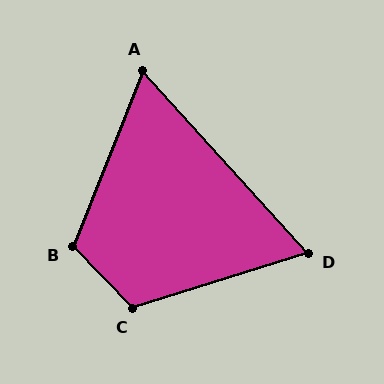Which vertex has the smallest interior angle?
A, at approximately 64 degrees.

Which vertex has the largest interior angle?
C, at approximately 116 degrees.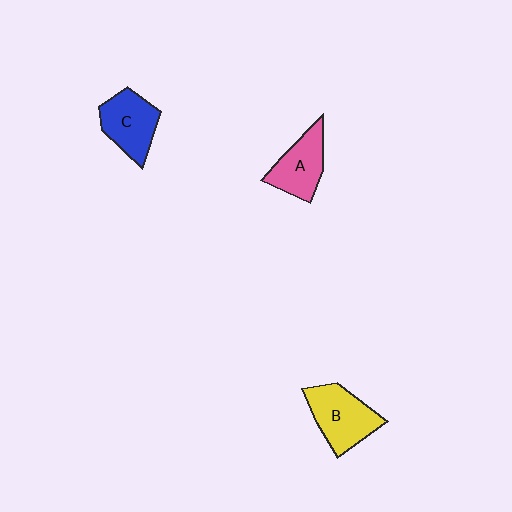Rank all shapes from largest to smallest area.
From largest to smallest: B (yellow), C (blue), A (pink).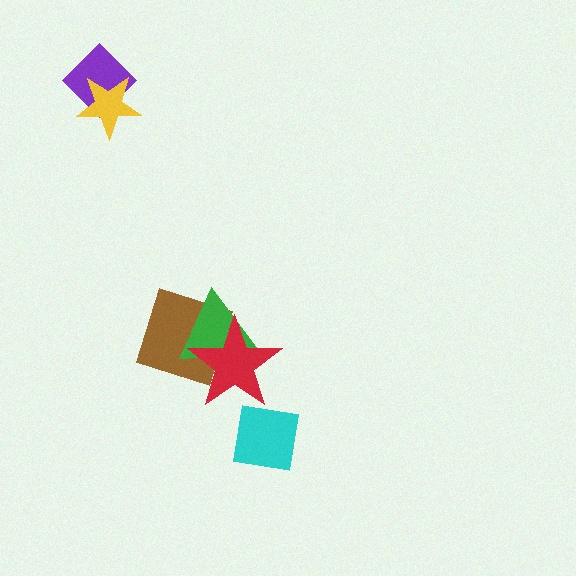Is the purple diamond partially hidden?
Yes, it is partially covered by another shape.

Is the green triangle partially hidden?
Yes, it is partially covered by another shape.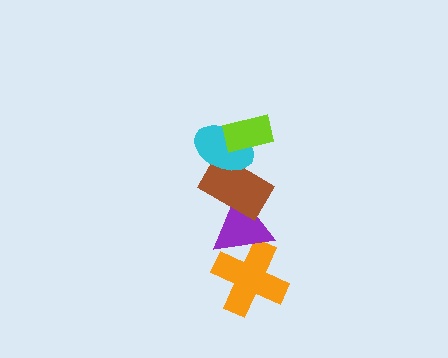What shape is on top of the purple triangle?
The brown rectangle is on top of the purple triangle.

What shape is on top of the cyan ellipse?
The lime rectangle is on top of the cyan ellipse.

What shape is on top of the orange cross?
The purple triangle is on top of the orange cross.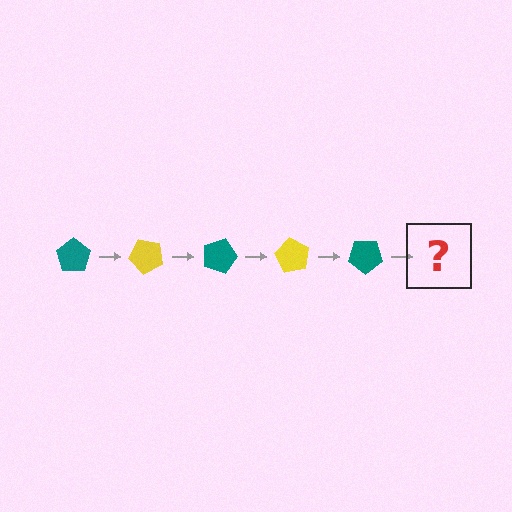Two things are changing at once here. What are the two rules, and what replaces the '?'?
The two rules are that it rotates 45 degrees each step and the color cycles through teal and yellow. The '?' should be a yellow pentagon, rotated 225 degrees from the start.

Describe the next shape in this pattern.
It should be a yellow pentagon, rotated 225 degrees from the start.